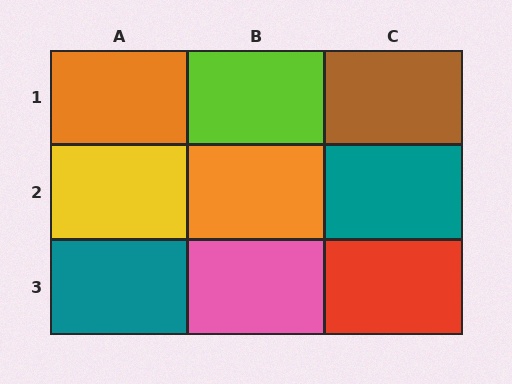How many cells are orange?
2 cells are orange.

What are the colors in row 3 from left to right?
Teal, pink, red.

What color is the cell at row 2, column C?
Teal.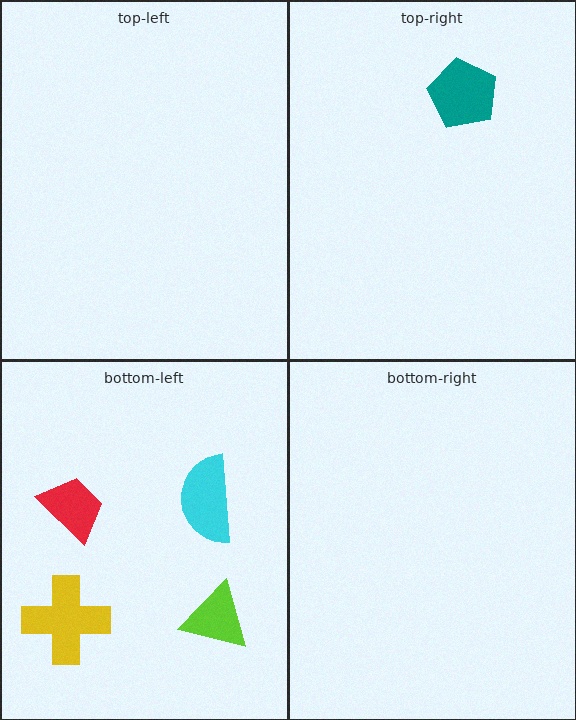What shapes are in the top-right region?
The teal pentagon.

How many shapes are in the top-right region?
1.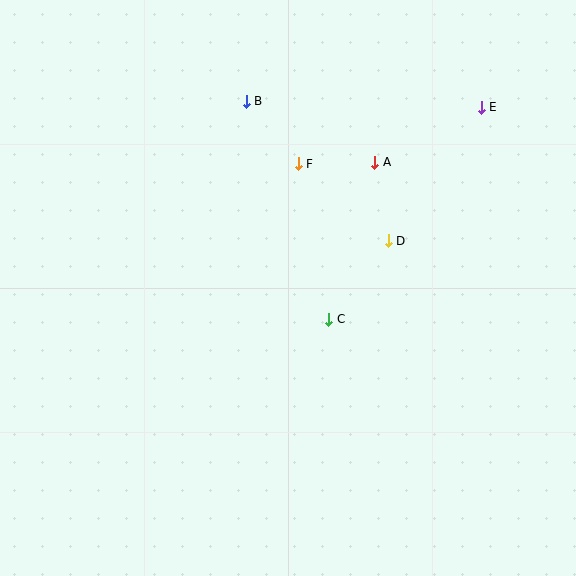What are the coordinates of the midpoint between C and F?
The midpoint between C and F is at (313, 242).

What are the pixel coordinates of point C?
Point C is at (329, 319).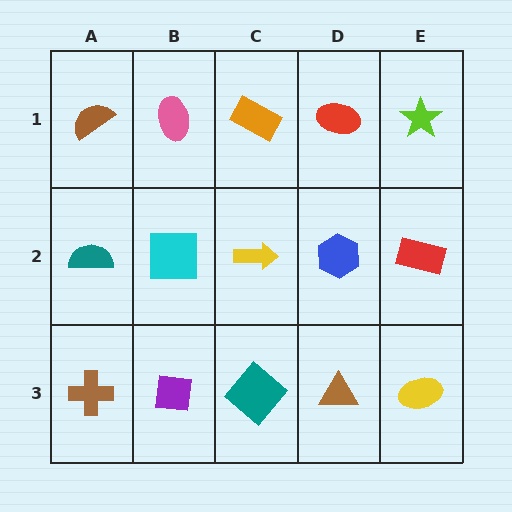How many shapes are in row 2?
5 shapes.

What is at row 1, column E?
A lime star.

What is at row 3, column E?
A yellow ellipse.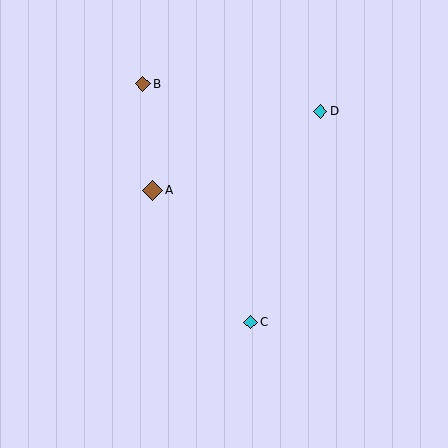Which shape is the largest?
The brown diamond (labeled A) is the largest.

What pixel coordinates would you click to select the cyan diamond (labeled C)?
Click at (251, 322) to select the cyan diamond C.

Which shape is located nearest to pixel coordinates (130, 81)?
The brown diamond (labeled B) at (143, 84) is nearest to that location.